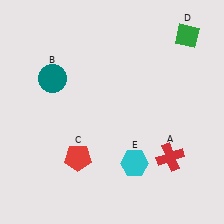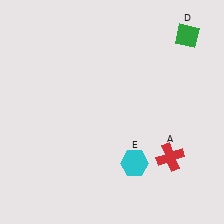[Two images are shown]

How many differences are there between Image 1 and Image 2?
There are 2 differences between the two images.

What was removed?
The red pentagon (C), the teal circle (B) were removed in Image 2.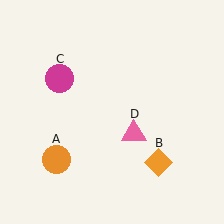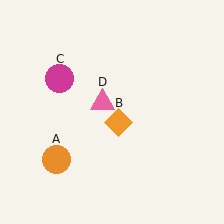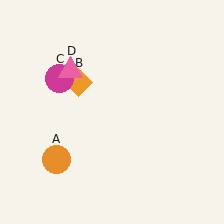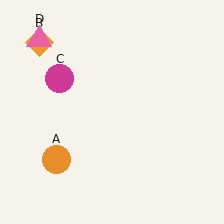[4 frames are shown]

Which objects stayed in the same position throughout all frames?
Orange circle (object A) and magenta circle (object C) remained stationary.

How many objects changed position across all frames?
2 objects changed position: orange diamond (object B), pink triangle (object D).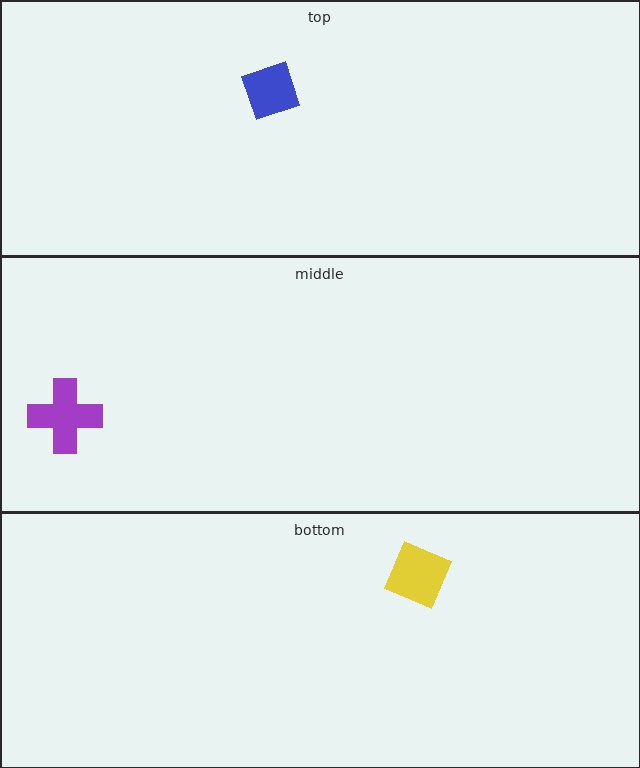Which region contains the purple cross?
The middle region.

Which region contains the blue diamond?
The top region.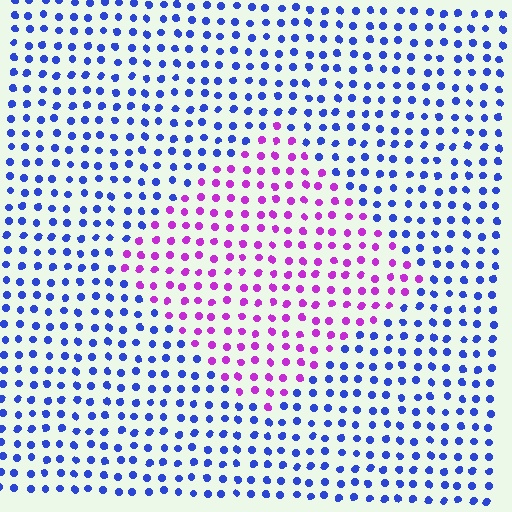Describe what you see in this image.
The image is filled with small blue elements in a uniform arrangement. A diamond-shaped region is visible where the elements are tinted to a slightly different hue, forming a subtle color boundary.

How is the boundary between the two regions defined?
The boundary is defined purely by a slight shift in hue (about 64 degrees). Spacing, size, and orientation are identical on both sides.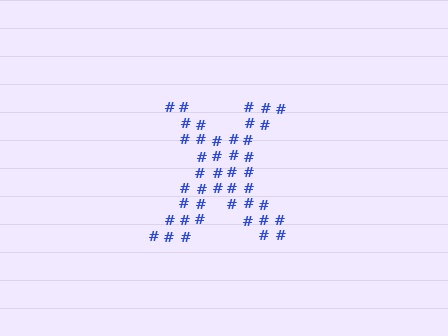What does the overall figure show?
The overall figure shows the letter X.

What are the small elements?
The small elements are hash symbols.